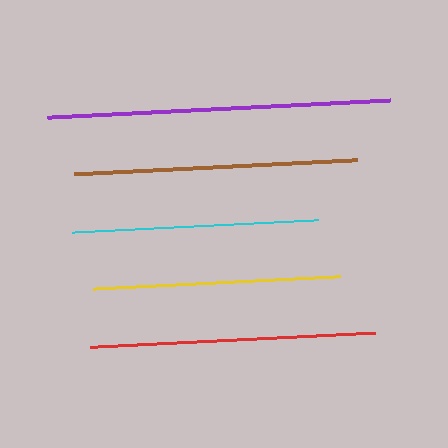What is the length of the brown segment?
The brown segment is approximately 283 pixels long.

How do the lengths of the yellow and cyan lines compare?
The yellow and cyan lines are approximately the same length.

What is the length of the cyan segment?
The cyan segment is approximately 246 pixels long.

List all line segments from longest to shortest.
From longest to shortest: purple, red, brown, yellow, cyan.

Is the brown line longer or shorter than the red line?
The red line is longer than the brown line.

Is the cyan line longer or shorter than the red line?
The red line is longer than the cyan line.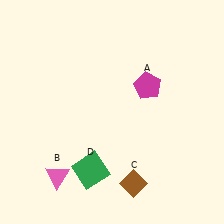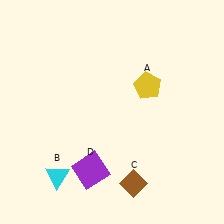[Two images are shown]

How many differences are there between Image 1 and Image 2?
There are 3 differences between the two images.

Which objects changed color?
A changed from magenta to yellow. B changed from pink to cyan. D changed from green to purple.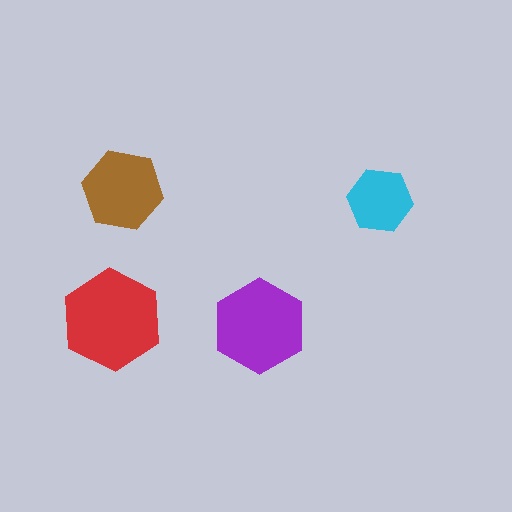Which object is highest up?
The brown hexagon is topmost.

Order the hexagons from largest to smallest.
the red one, the purple one, the brown one, the cyan one.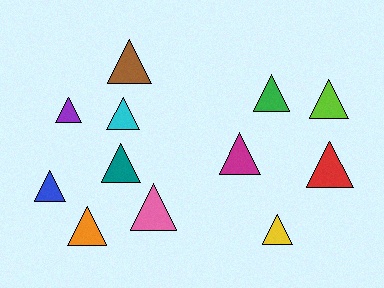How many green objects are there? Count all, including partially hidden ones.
There is 1 green object.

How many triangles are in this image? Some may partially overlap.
There are 12 triangles.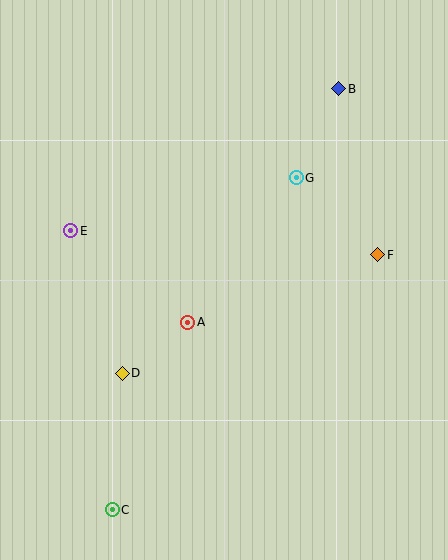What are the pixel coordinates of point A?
Point A is at (188, 322).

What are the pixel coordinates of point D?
Point D is at (122, 373).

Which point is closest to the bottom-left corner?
Point C is closest to the bottom-left corner.